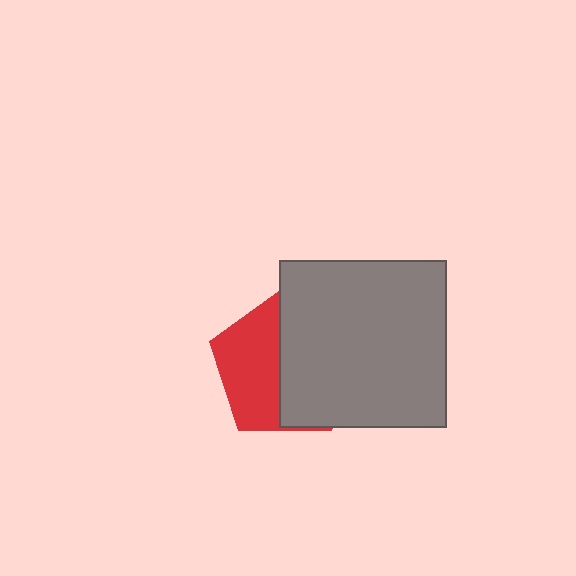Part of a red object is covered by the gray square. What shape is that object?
It is a pentagon.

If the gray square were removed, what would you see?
You would see the complete red pentagon.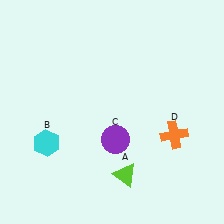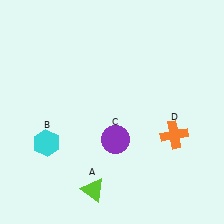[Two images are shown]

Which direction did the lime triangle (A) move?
The lime triangle (A) moved left.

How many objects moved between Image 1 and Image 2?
1 object moved between the two images.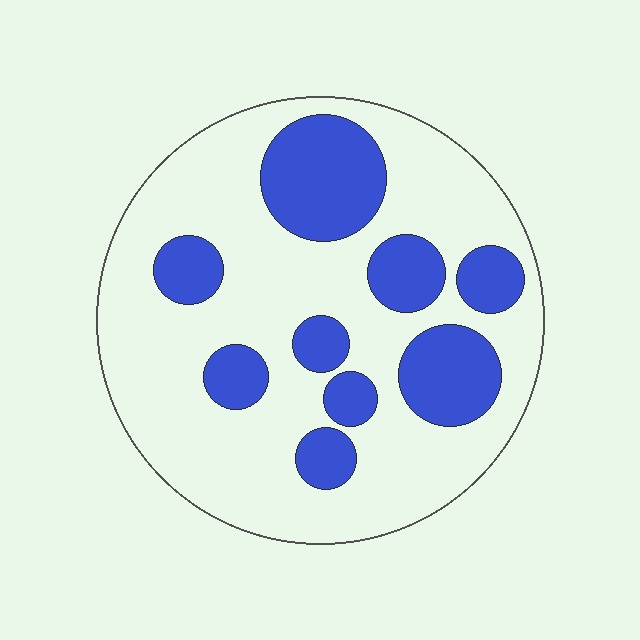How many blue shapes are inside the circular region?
9.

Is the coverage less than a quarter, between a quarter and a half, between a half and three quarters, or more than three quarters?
Between a quarter and a half.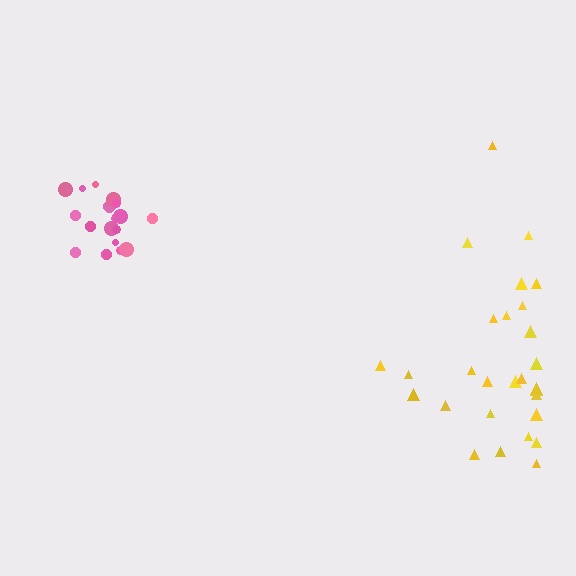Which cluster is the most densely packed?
Pink.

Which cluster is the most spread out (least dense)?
Yellow.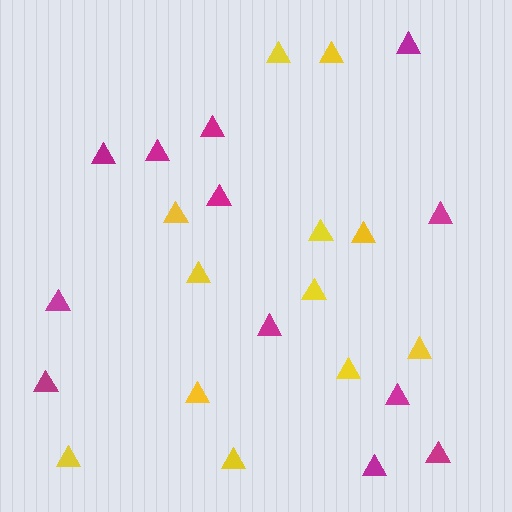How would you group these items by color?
There are 2 groups: one group of yellow triangles (12) and one group of magenta triangles (12).